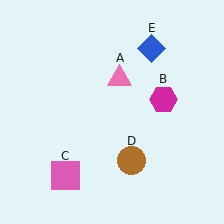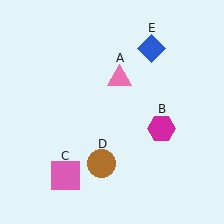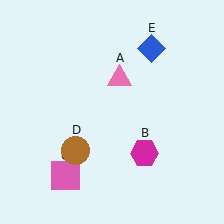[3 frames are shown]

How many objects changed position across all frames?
2 objects changed position: magenta hexagon (object B), brown circle (object D).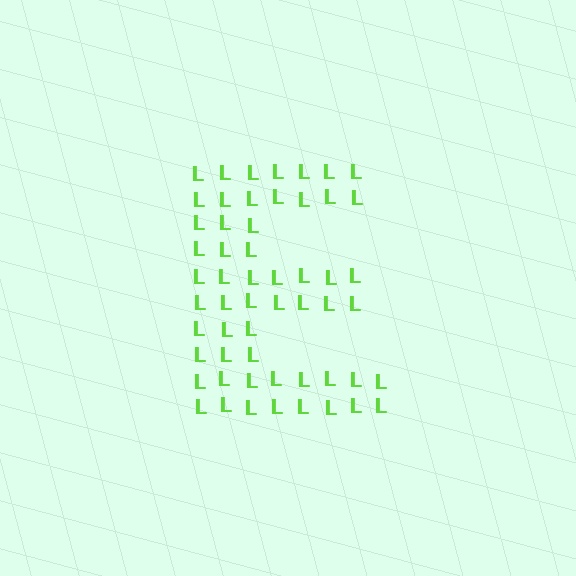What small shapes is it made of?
It is made of small letter L's.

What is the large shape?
The large shape is the letter E.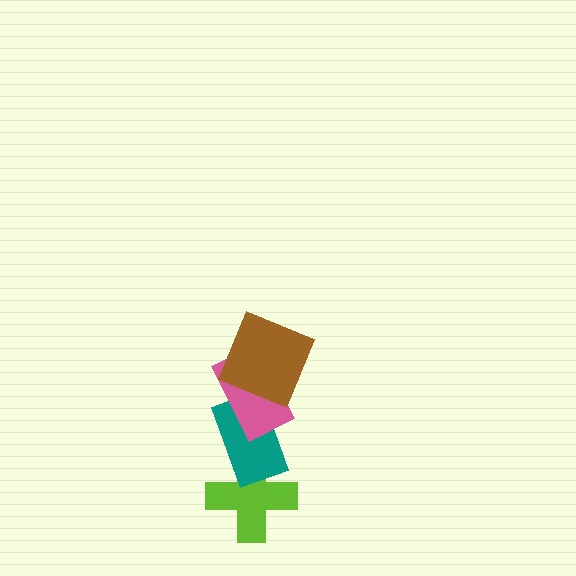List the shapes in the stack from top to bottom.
From top to bottom: the brown square, the pink rectangle, the teal rectangle, the lime cross.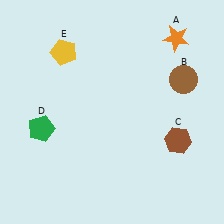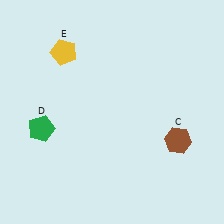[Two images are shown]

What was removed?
The orange star (A), the brown circle (B) were removed in Image 2.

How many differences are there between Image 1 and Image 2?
There are 2 differences between the two images.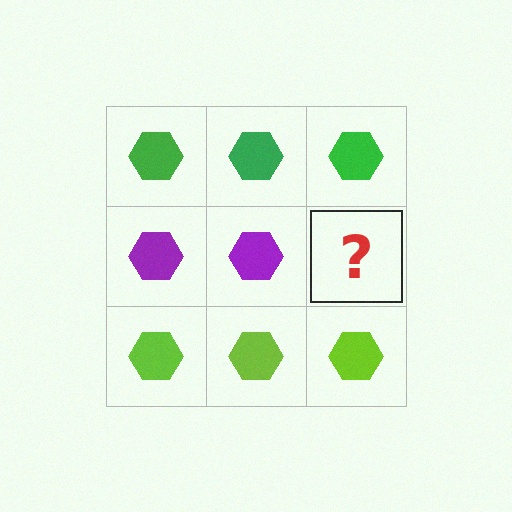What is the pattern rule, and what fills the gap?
The rule is that each row has a consistent color. The gap should be filled with a purple hexagon.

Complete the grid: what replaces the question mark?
The question mark should be replaced with a purple hexagon.